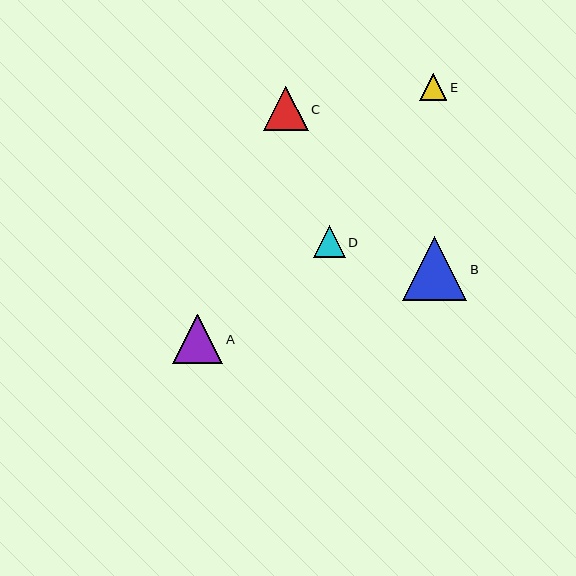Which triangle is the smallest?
Triangle E is the smallest with a size of approximately 27 pixels.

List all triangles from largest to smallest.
From largest to smallest: B, A, C, D, E.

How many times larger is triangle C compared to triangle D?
Triangle C is approximately 1.4 times the size of triangle D.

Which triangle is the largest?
Triangle B is the largest with a size of approximately 65 pixels.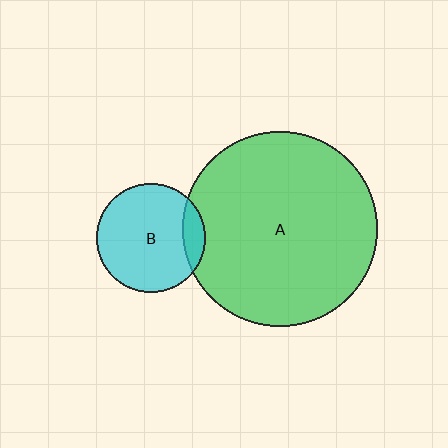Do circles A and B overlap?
Yes.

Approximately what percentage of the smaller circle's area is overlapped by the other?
Approximately 15%.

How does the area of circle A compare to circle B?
Approximately 3.2 times.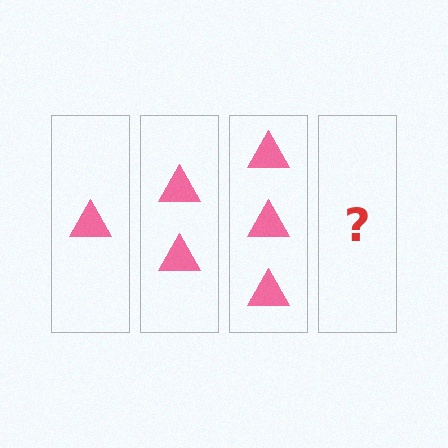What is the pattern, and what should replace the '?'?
The pattern is that each step adds one more triangle. The '?' should be 4 triangles.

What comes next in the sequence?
The next element should be 4 triangles.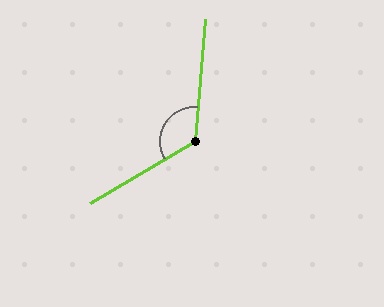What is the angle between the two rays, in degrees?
Approximately 125 degrees.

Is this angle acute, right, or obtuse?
It is obtuse.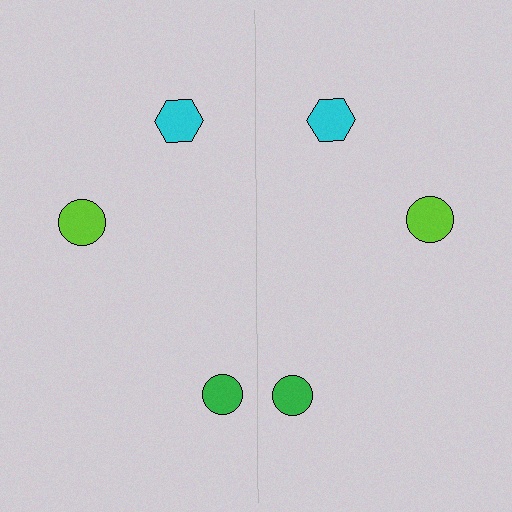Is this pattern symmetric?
Yes, this pattern has bilateral (reflection) symmetry.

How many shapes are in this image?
There are 6 shapes in this image.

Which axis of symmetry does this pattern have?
The pattern has a vertical axis of symmetry running through the center of the image.